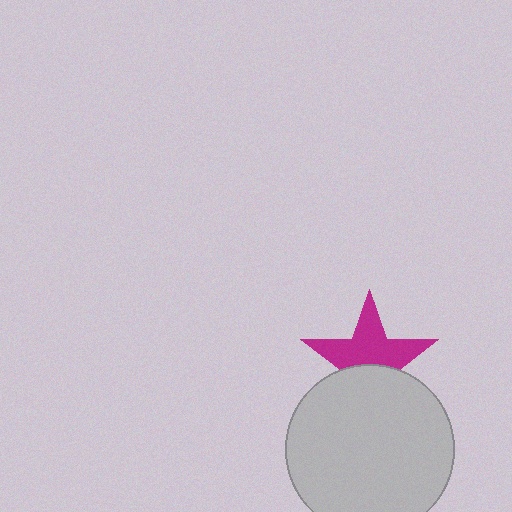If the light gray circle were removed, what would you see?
You would see the complete magenta star.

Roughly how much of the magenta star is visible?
About half of it is visible (roughly 59%).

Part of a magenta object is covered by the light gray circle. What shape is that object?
It is a star.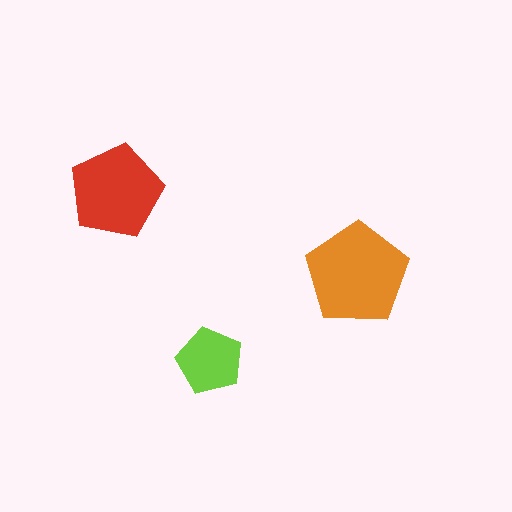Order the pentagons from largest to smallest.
the orange one, the red one, the lime one.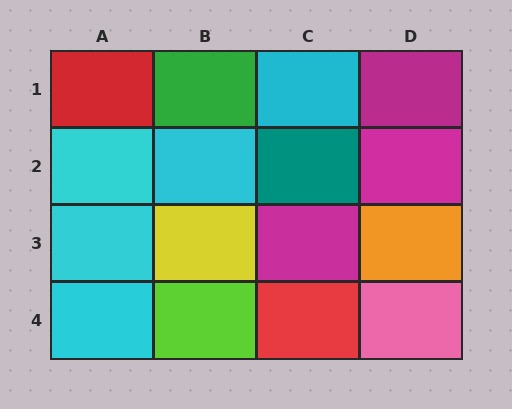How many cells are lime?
1 cell is lime.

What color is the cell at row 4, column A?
Cyan.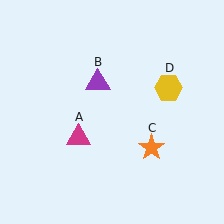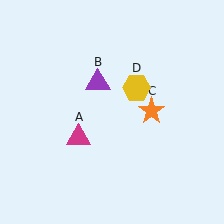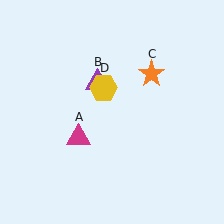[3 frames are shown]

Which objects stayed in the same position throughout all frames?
Magenta triangle (object A) and purple triangle (object B) remained stationary.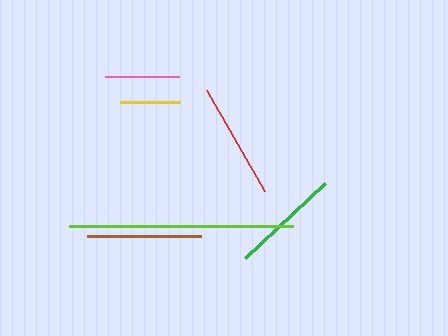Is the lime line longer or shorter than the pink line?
The lime line is longer than the pink line.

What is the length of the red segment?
The red segment is approximately 116 pixels long.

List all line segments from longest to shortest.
From longest to shortest: lime, red, brown, green, pink, yellow.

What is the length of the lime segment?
The lime segment is approximately 224 pixels long.